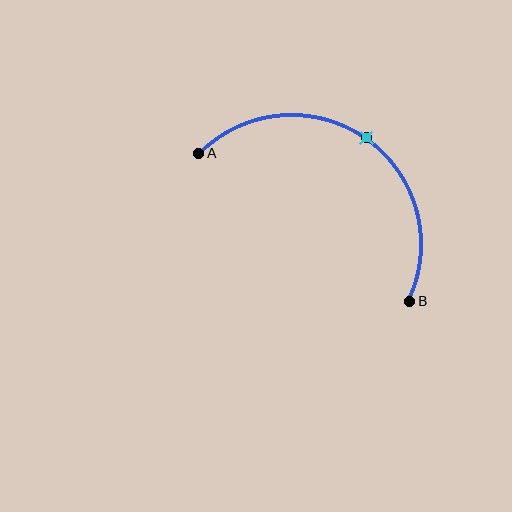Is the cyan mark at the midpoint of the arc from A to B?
Yes. The cyan mark lies on the arc at equal arc-length from both A and B — it is the arc midpoint.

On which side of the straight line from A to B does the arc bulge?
The arc bulges above and to the right of the straight line connecting A and B.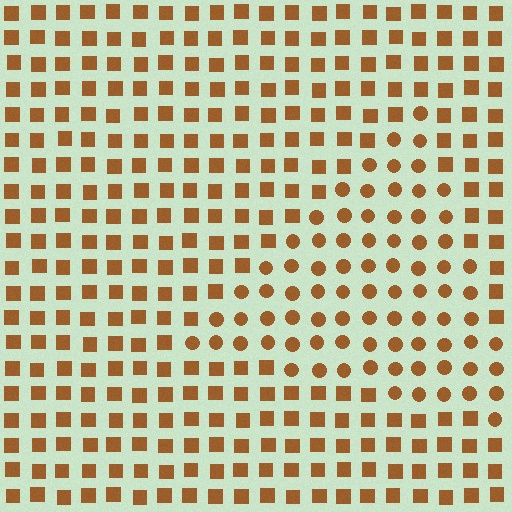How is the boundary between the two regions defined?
The boundary is defined by a change in element shape: circles inside vs. squares outside. All elements share the same color and spacing.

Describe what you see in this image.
The image is filled with small brown elements arranged in a uniform grid. A triangle-shaped region contains circles, while the surrounding area contains squares. The boundary is defined purely by the change in element shape.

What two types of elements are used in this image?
The image uses circles inside the triangle region and squares outside it.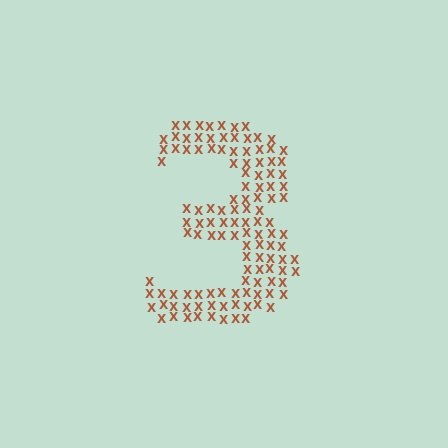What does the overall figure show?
The overall figure shows the digit 3.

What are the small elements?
The small elements are letter X's.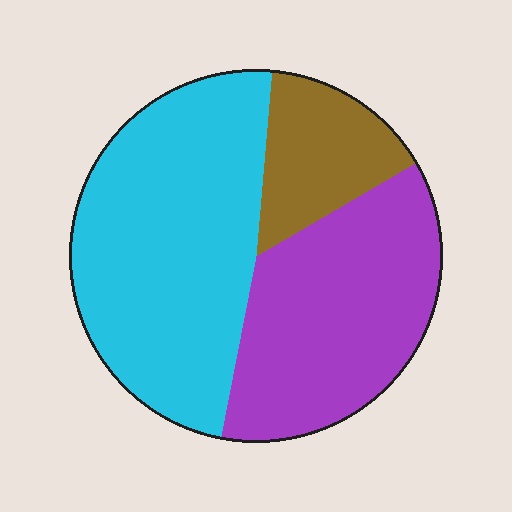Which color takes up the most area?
Cyan, at roughly 50%.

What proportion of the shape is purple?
Purple takes up about three eighths (3/8) of the shape.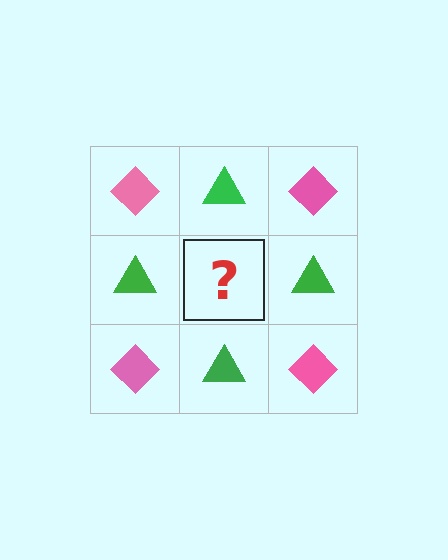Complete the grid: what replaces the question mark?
The question mark should be replaced with a pink diamond.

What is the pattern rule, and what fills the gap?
The rule is that it alternates pink diamond and green triangle in a checkerboard pattern. The gap should be filled with a pink diamond.